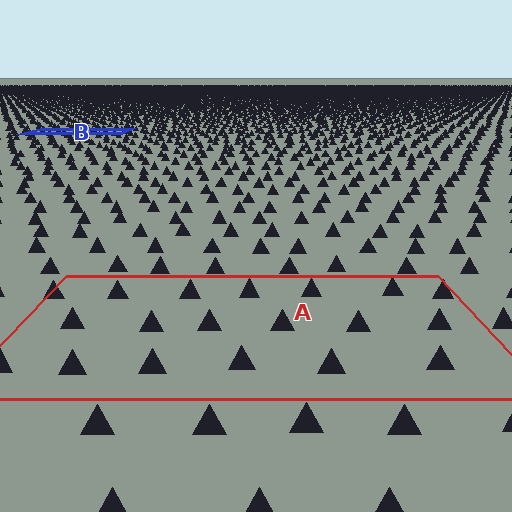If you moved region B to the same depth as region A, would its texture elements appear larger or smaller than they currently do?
They would appear larger. At a closer depth, the same texture elements are projected at a bigger on-screen size.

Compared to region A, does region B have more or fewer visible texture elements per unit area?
Region B has more texture elements per unit area — they are packed more densely because it is farther away.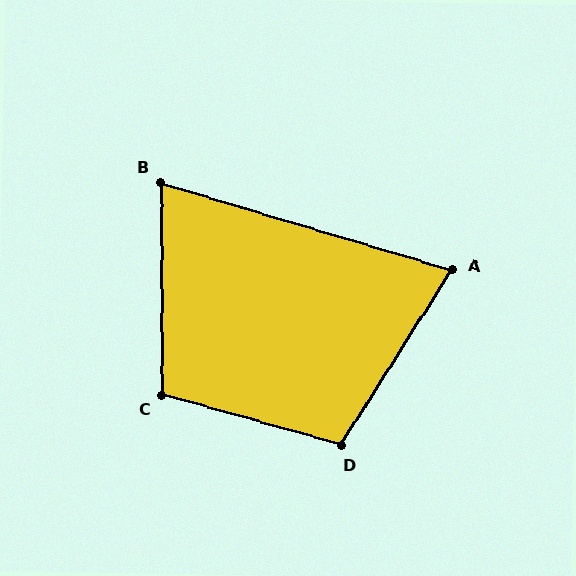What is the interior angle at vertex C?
Approximately 106 degrees (obtuse).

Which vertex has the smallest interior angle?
B, at approximately 73 degrees.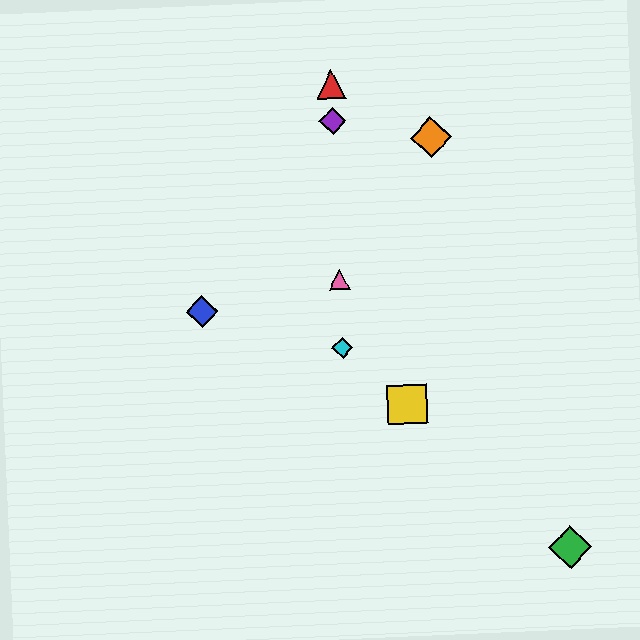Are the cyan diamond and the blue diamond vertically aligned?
No, the cyan diamond is at x≈342 and the blue diamond is at x≈202.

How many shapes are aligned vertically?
4 shapes (the red triangle, the purple diamond, the cyan diamond, the pink triangle) are aligned vertically.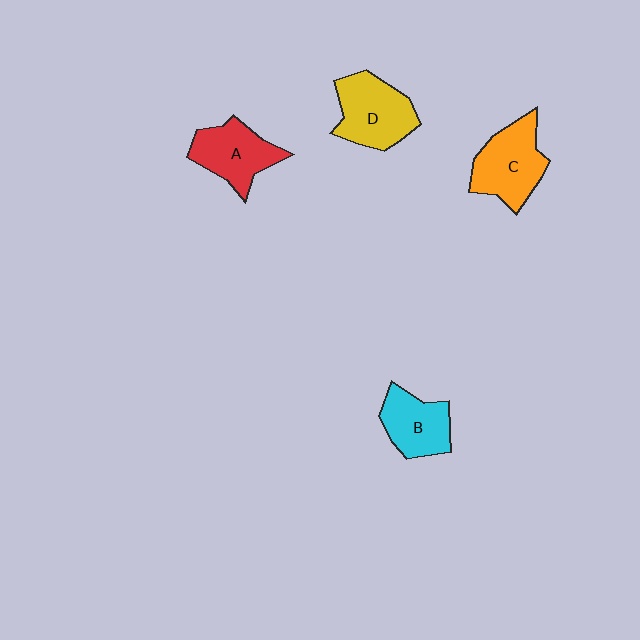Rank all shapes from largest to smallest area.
From largest to smallest: C (orange), D (yellow), A (red), B (cyan).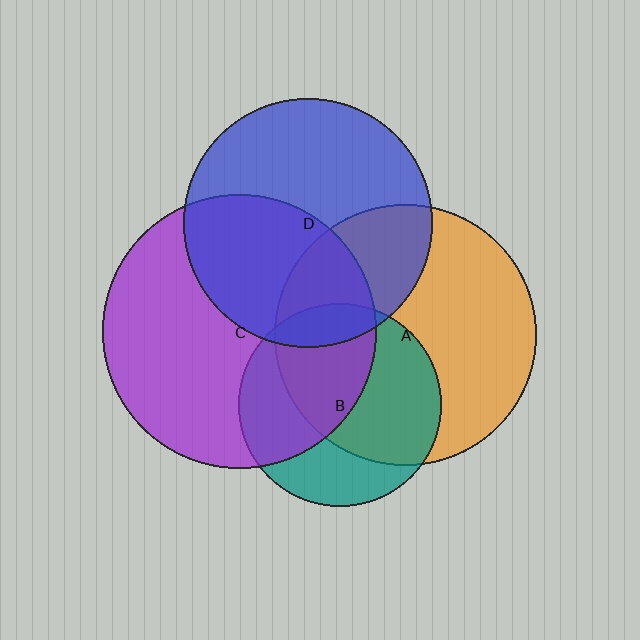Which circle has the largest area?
Circle C (purple).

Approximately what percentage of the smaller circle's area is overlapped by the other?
Approximately 50%.